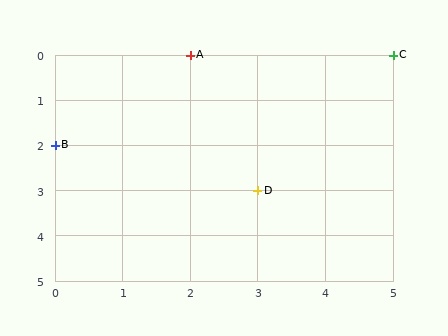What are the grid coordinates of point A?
Point A is at grid coordinates (2, 0).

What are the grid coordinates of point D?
Point D is at grid coordinates (3, 3).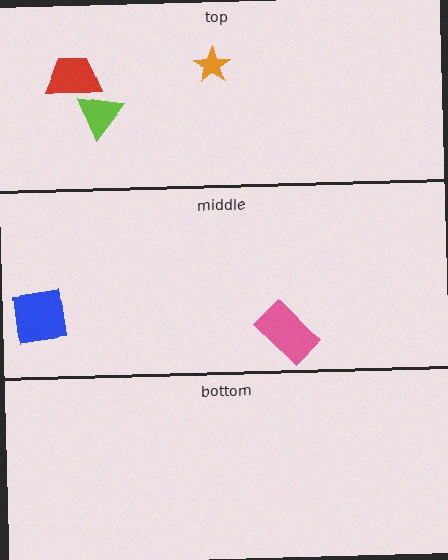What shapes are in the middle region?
The blue square, the pink rectangle.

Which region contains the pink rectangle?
The middle region.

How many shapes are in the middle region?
2.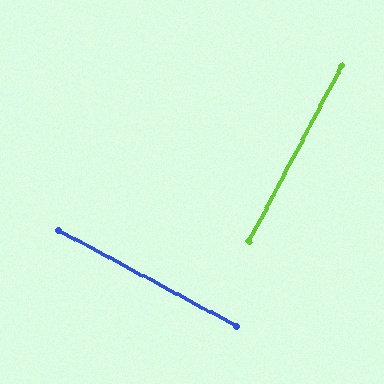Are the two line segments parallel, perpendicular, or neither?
Perpendicular — they meet at approximately 90°.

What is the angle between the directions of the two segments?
Approximately 90 degrees.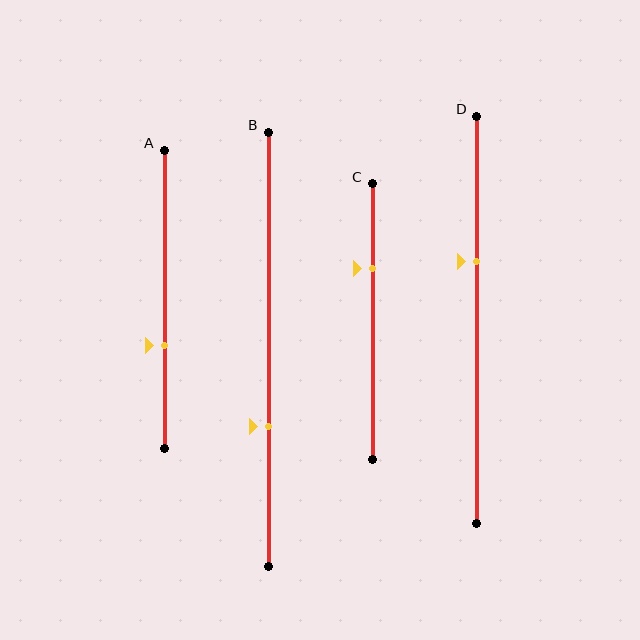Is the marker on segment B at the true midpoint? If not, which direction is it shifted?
No, the marker on segment B is shifted downward by about 18% of the segment length.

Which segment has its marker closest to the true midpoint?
Segment D has its marker closest to the true midpoint.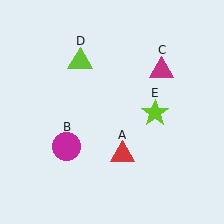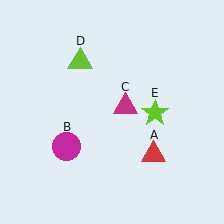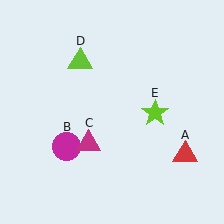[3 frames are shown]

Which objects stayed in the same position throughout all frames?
Magenta circle (object B) and lime triangle (object D) and lime star (object E) remained stationary.